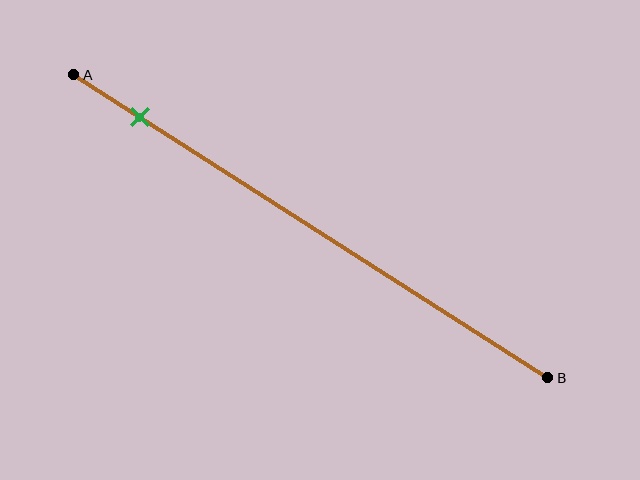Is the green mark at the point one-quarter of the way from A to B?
No, the mark is at about 15% from A, not at the 25% one-quarter point.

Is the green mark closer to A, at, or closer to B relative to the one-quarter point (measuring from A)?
The green mark is closer to point A than the one-quarter point of segment AB.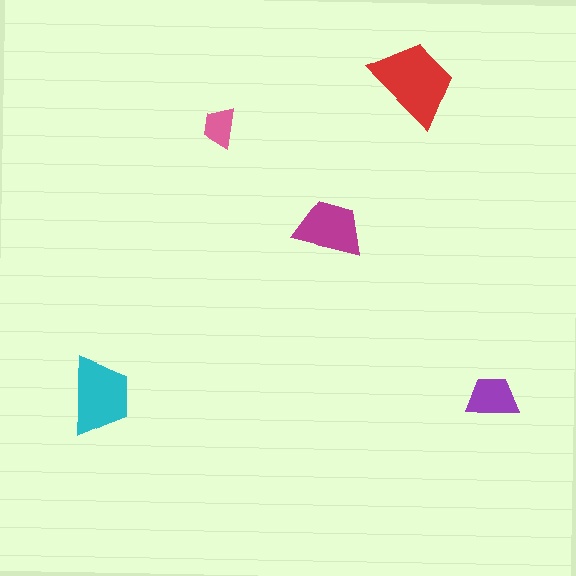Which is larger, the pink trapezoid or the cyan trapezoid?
The cyan one.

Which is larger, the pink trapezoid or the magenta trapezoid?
The magenta one.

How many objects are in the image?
There are 5 objects in the image.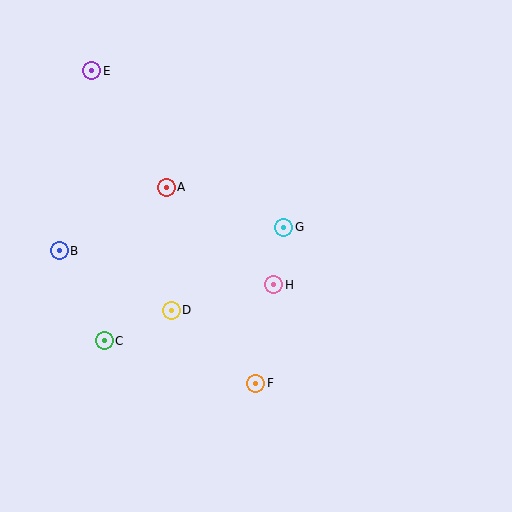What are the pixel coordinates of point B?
Point B is at (59, 251).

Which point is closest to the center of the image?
Point H at (274, 285) is closest to the center.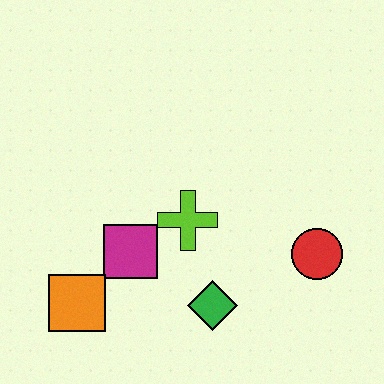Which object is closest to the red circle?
The green diamond is closest to the red circle.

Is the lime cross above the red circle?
Yes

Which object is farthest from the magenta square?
The red circle is farthest from the magenta square.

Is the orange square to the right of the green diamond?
No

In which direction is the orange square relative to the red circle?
The orange square is to the left of the red circle.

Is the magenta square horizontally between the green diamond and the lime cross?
No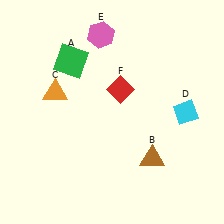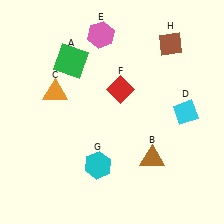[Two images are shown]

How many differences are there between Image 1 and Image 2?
There are 2 differences between the two images.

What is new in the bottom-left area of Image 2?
A cyan hexagon (G) was added in the bottom-left area of Image 2.